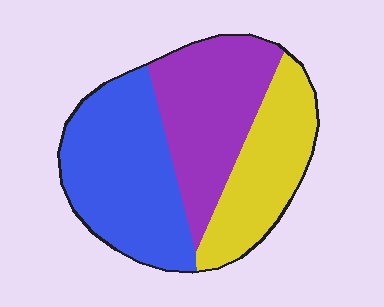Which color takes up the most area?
Blue, at roughly 40%.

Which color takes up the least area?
Yellow, at roughly 25%.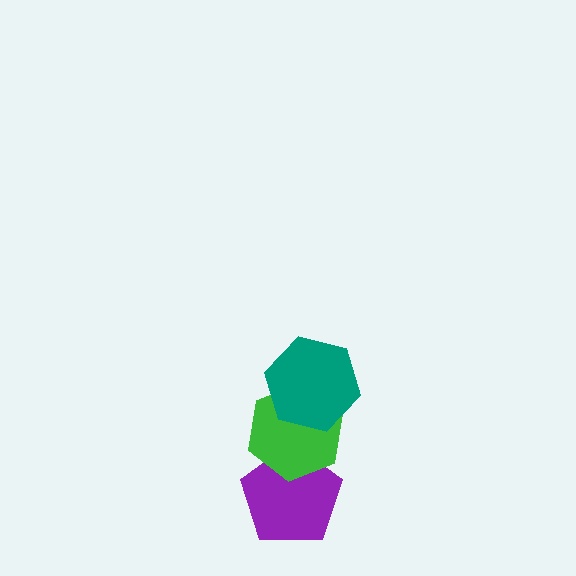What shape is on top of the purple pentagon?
The green hexagon is on top of the purple pentagon.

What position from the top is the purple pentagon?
The purple pentagon is 3rd from the top.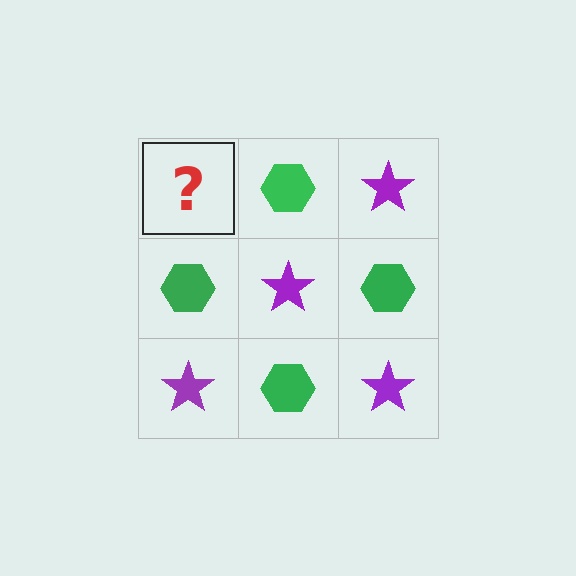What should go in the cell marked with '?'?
The missing cell should contain a purple star.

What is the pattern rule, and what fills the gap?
The rule is that it alternates purple star and green hexagon in a checkerboard pattern. The gap should be filled with a purple star.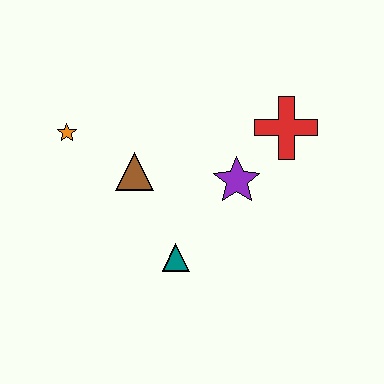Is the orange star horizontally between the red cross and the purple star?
No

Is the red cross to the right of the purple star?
Yes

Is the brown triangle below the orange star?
Yes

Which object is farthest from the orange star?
The red cross is farthest from the orange star.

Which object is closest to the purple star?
The red cross is closest to the purple star.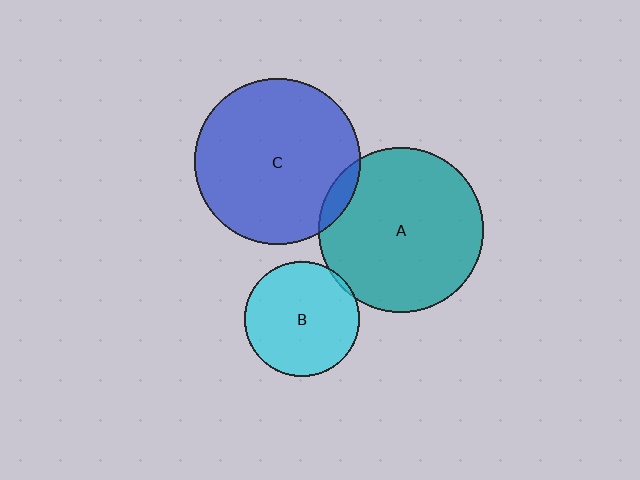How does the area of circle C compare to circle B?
Approximately 2.1 times.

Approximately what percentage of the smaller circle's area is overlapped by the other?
Approximately 5%.